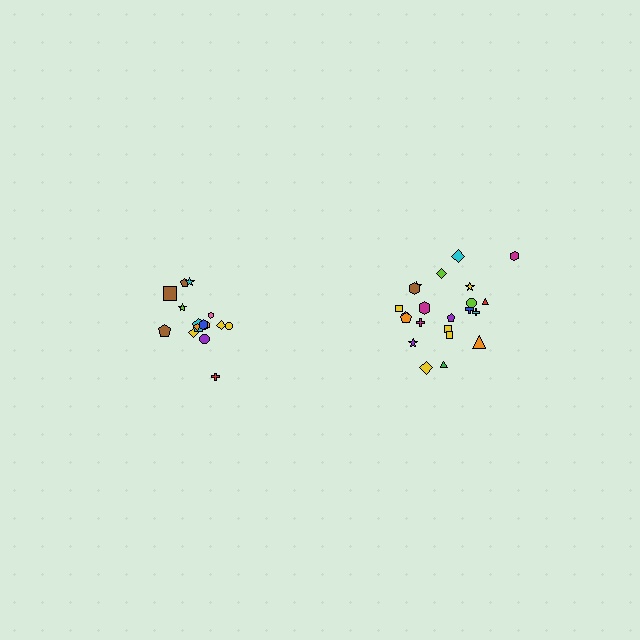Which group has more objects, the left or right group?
The right group.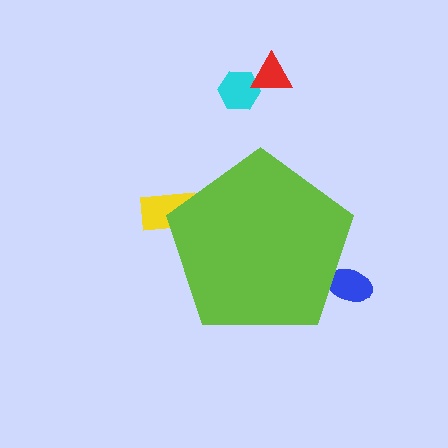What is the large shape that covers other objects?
A lime pentagon.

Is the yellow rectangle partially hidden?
Yes, the yellow rectangle is partially hidden behind the lime pentagon.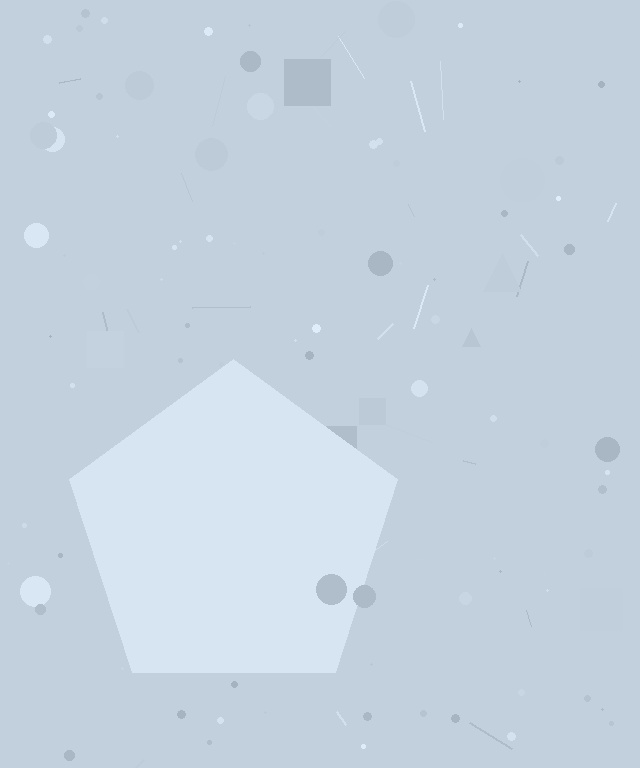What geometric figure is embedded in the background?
A pentagon is embedded in the background.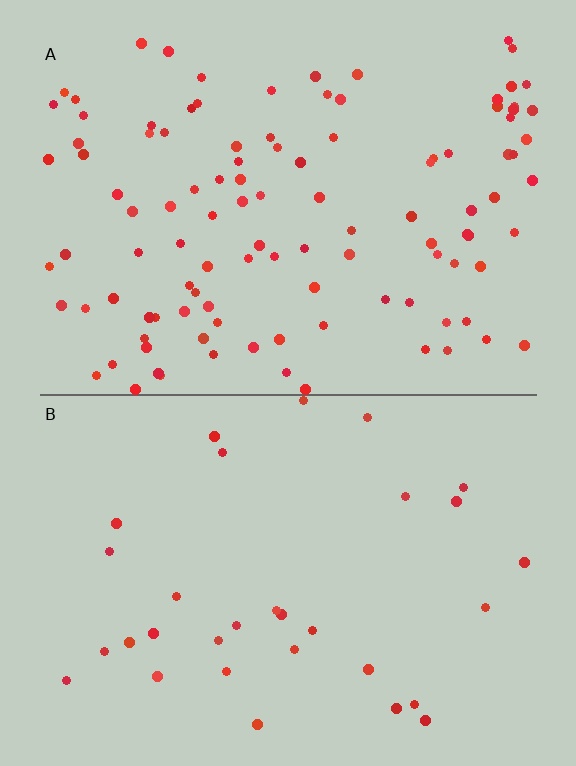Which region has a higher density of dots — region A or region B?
A (the top).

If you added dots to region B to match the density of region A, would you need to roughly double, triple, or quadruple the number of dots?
Approximately triple.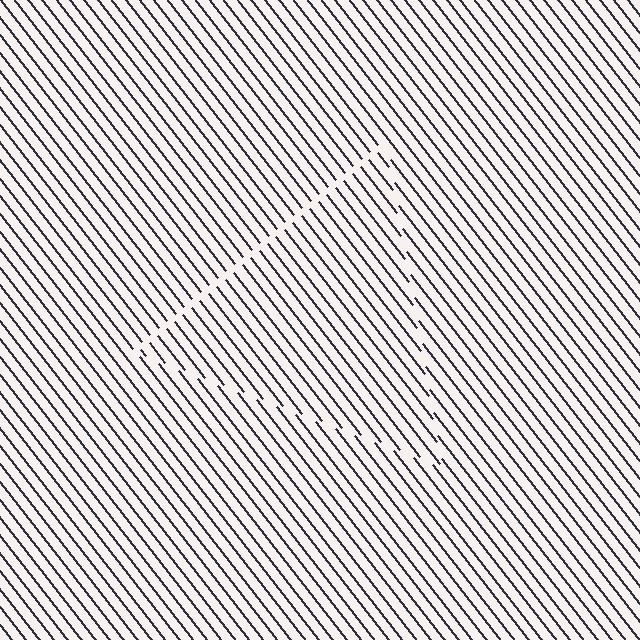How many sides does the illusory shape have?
3 sides — the line-ends trace a triangle.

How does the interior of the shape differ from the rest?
The interior of the shape contains the same grating, shifted by half a period — the contour is defined by the phase discontinuity where line-ends from the inner and outer gratings abut.